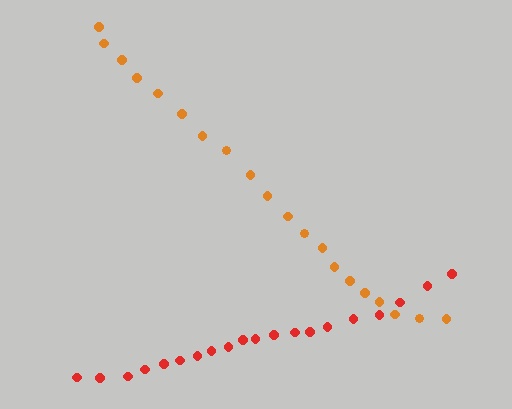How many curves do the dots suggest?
There are 2 distinct paths.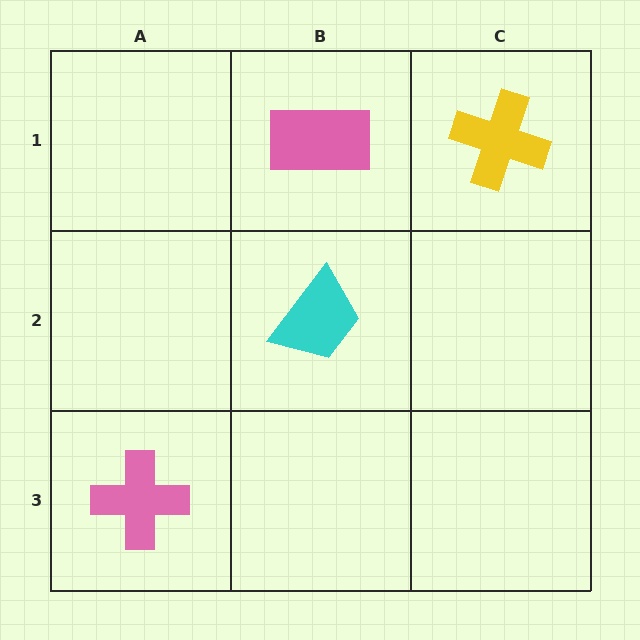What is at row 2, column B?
A cyan trapezoid.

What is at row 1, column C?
A yellow cross.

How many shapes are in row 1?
2 shapes.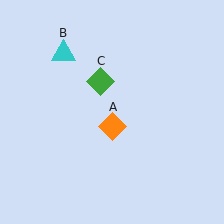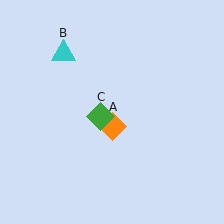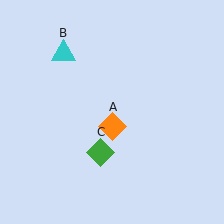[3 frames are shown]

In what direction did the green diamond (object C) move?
The green diamond (object C) moved down.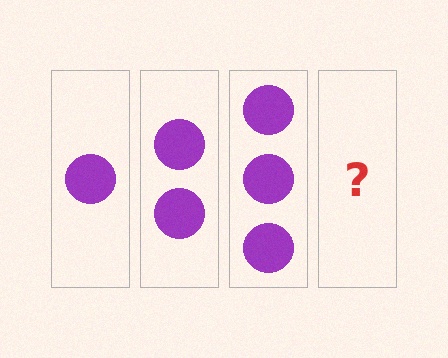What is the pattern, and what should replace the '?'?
The pattern is that each step adds one more circle. The '?' should be 4 circles.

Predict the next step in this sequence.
The next step is 4 circles.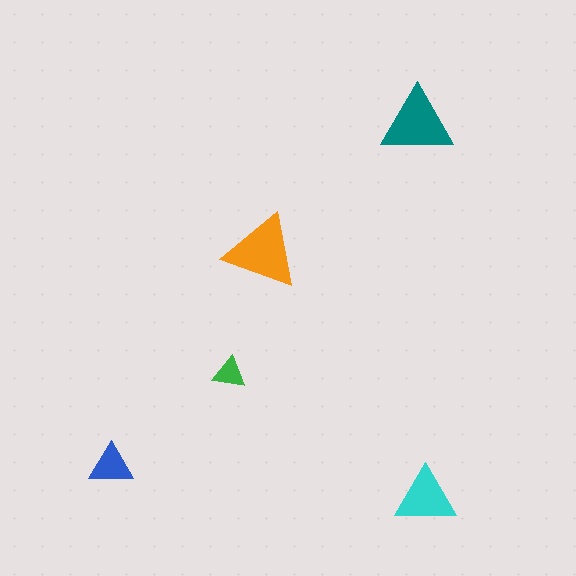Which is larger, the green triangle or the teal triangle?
The teal one.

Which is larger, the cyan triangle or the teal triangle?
The teal one.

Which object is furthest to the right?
The cyan triangle is rightmost.